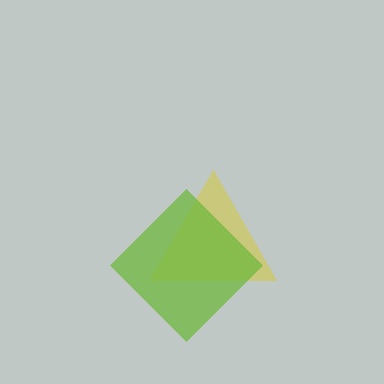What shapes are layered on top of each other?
The layered shapes are: a yellow triangle, a lime diamond.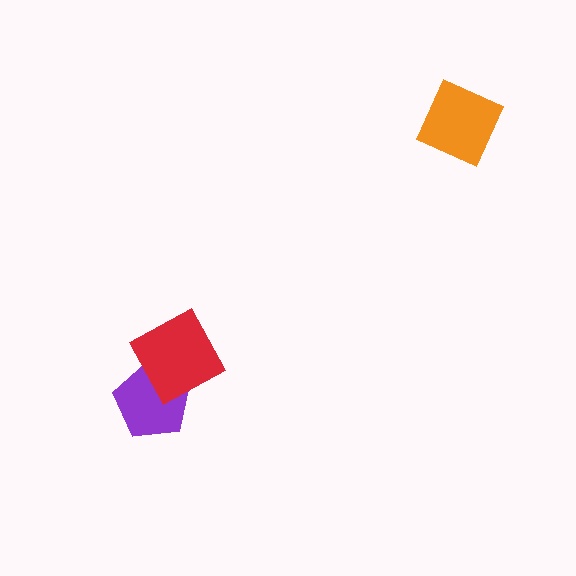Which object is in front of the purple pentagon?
The red diamond is in front of the purple pentagon.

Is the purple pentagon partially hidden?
Yes, it is partially covered by another shape.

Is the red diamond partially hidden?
No, no other shape covers it.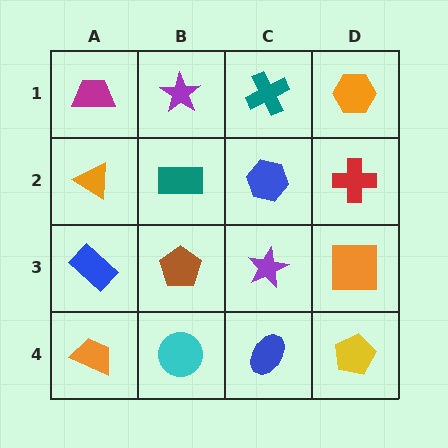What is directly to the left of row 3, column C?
A brown pentagon.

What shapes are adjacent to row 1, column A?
An orange triangle (row 2, column A), a purple star (row 1, column B).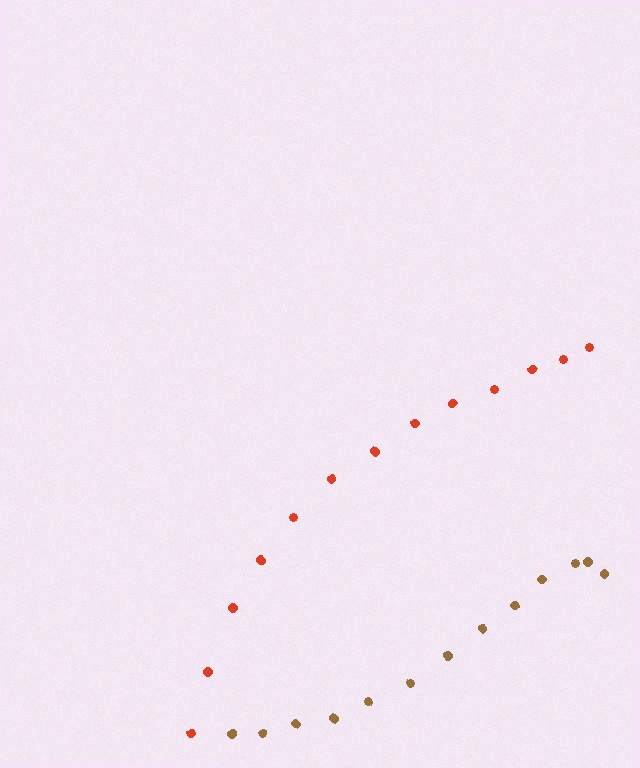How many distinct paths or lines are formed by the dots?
There are 2 distinct paths.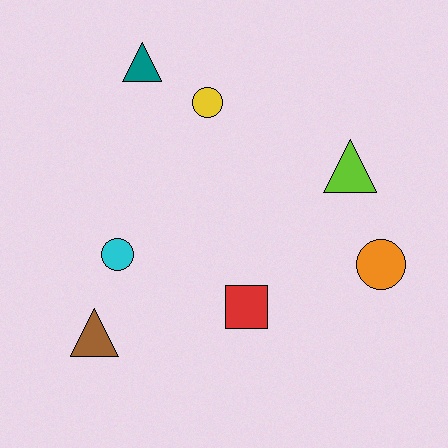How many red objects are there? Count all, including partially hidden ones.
There is 1 red object.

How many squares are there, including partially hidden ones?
There is 1 square.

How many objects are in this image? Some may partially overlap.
There are 7 objects.